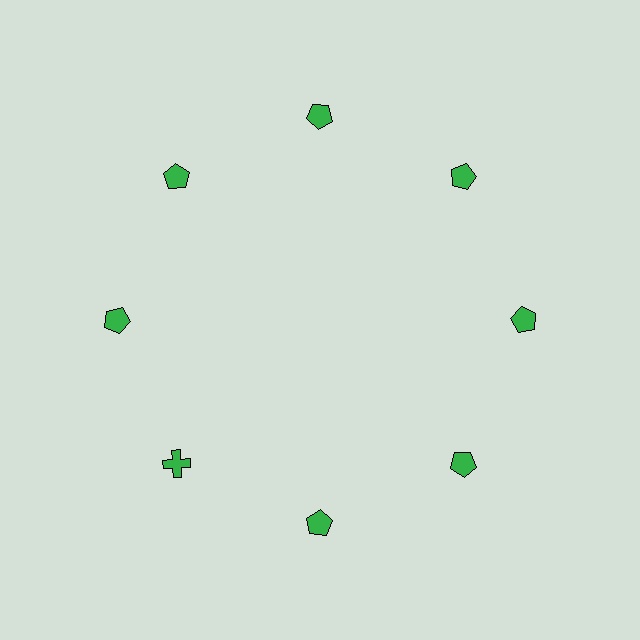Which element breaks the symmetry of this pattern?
The green cross at roughly the 8 o'clock position breaks the symmetry. All other shapes are green pentagons.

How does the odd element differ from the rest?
It has a different shape: cross instead of pentagon.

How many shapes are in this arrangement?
There are 8 shapes arranged in a ring pattern.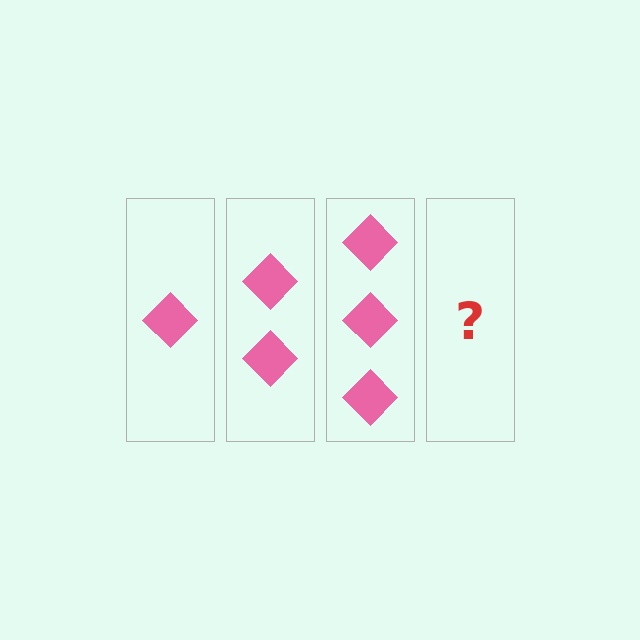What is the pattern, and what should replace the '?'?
The pattern is that each step adds one more diamond. The '?' should be 4 diamonds.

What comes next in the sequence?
The next element should be 4 diamonds.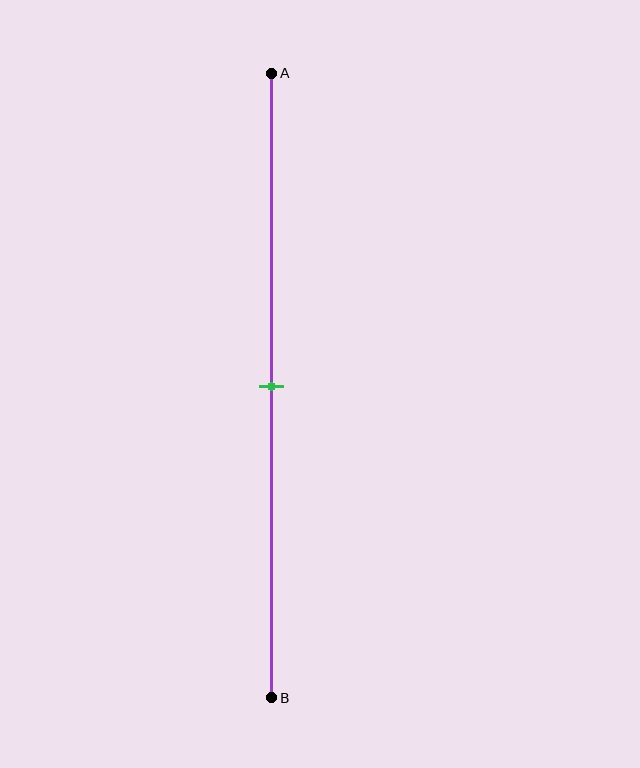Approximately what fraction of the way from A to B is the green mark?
The green mark is approximately 50% of the way from A to B.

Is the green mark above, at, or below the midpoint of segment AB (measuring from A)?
The green mark is approximately at the midpoint of segment AB.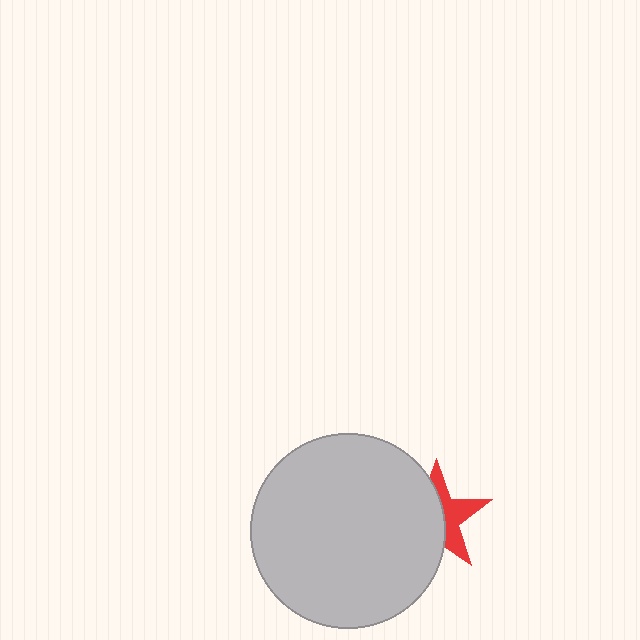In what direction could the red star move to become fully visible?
The red star could move right. That would shift it out from behind the light gray circle entirely.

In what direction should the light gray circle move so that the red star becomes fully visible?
The light gray circle should move left. That is the shortest direction to clear the overlap and leave the red star fully visible.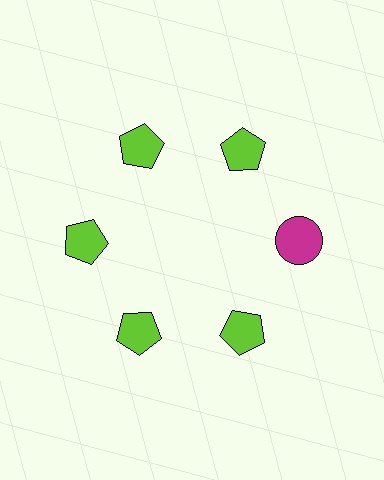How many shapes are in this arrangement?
There are 6 shapes arranged in a ring pattern.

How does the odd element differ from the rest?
It differs in both color (magenta instead of lime) and shape (circle instead of pentagon).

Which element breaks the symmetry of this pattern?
The magenta circle at roughly the 3 o'clock position breaks the symmetry. All other shapes are lime pentagons.